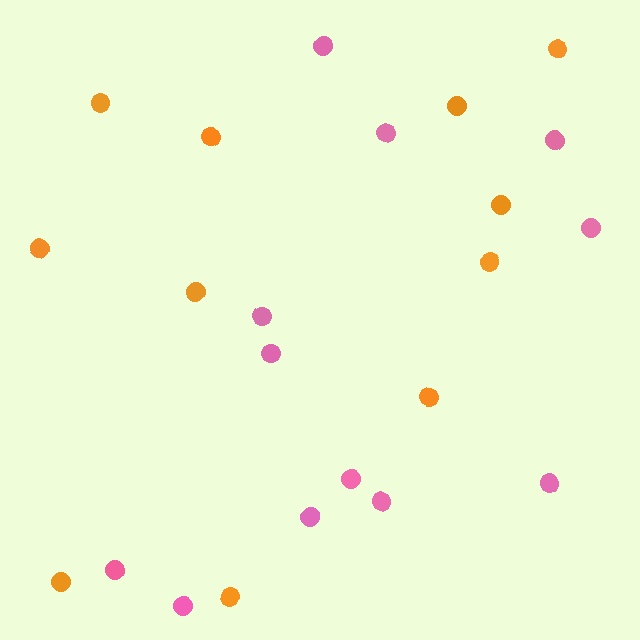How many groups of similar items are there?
There are 2 groups: one group of pink circles (12) and one group of orange circles (11).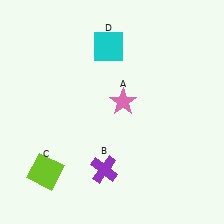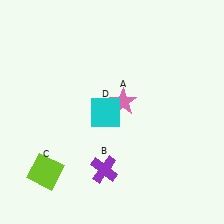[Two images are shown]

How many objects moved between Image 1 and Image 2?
1 object moved between the two images.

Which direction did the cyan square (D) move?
The cyan square (D) moved down.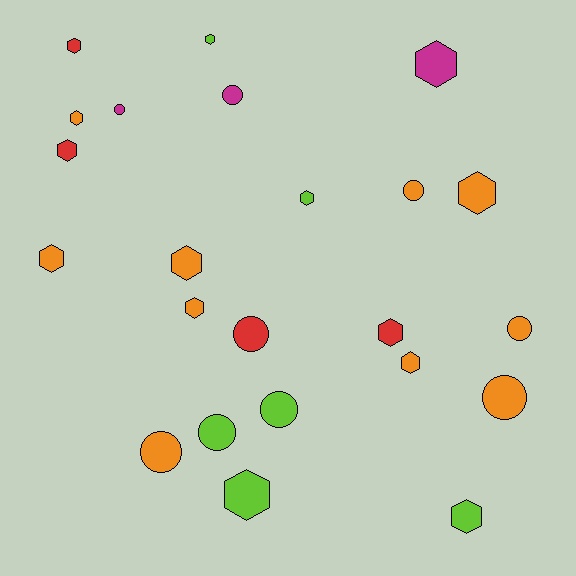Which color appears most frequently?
Orange, with 10 objects.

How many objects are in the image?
There are 23 objects.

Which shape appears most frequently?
Hexagon, with 14 objects.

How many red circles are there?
There is 1 red circle.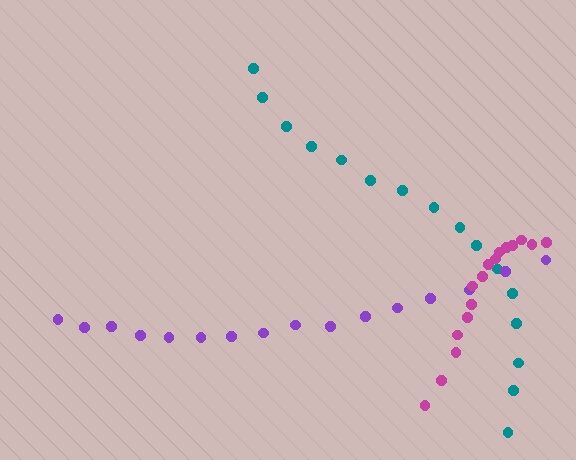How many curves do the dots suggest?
There are 3 distinct paths.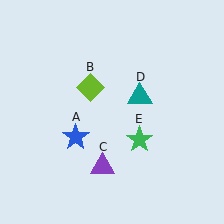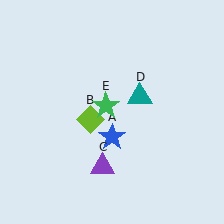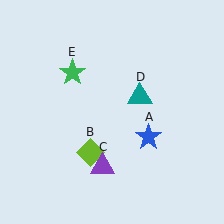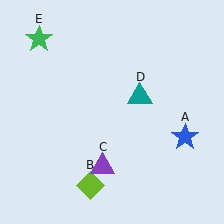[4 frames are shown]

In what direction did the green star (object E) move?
The green star (object E) moved up and to the left.